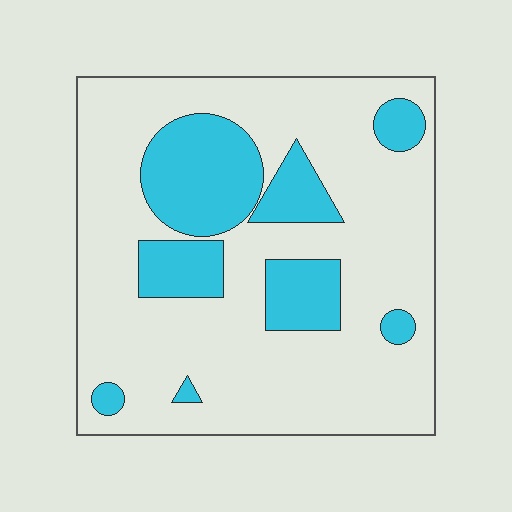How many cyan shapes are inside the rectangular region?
8.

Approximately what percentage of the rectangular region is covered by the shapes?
Approximately 25%.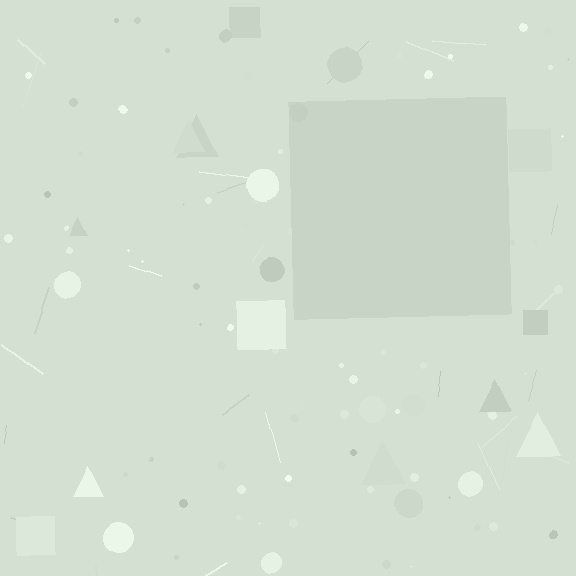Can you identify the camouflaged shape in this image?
The camouflaged shape is a square.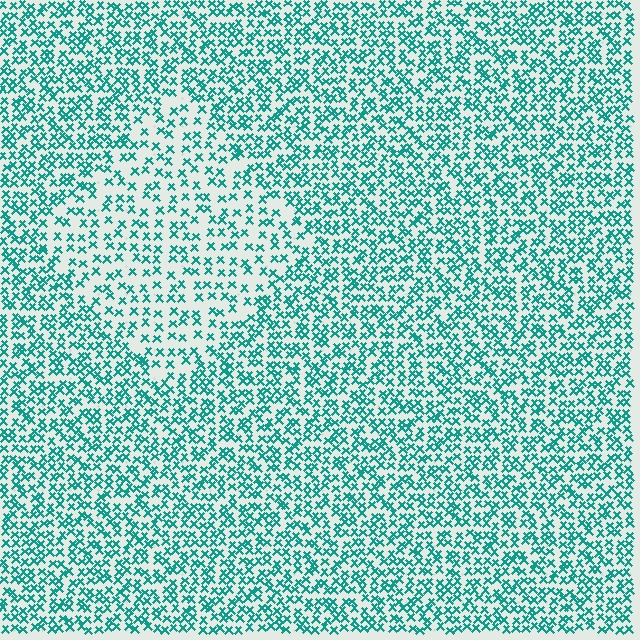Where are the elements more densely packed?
The elements are more densely packed outside the diamond boundary.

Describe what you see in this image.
The image contains small teal elements arranged at two different densities. A diamond-shaped region is visible where the elements are less densely packed than the surrounding area.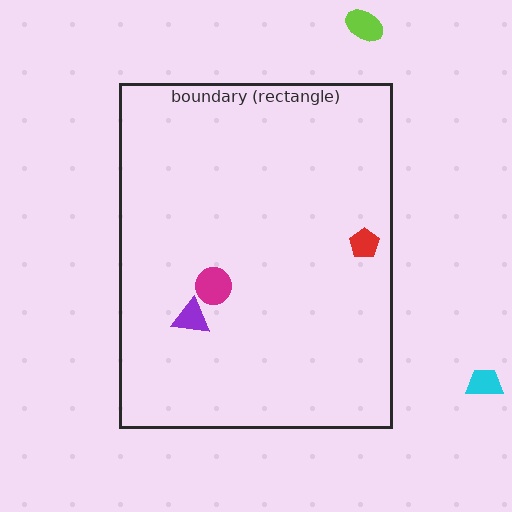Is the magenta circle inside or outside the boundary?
Inside.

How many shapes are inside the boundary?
3 inside, 2 outside.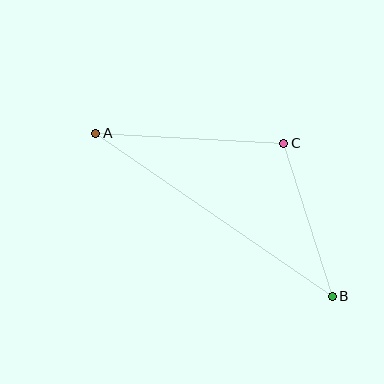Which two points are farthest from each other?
Points A and B are farthest from each other.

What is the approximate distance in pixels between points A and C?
The distance between A and C is approximately 188 pixels.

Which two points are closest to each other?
Points B and C are closest to each other.